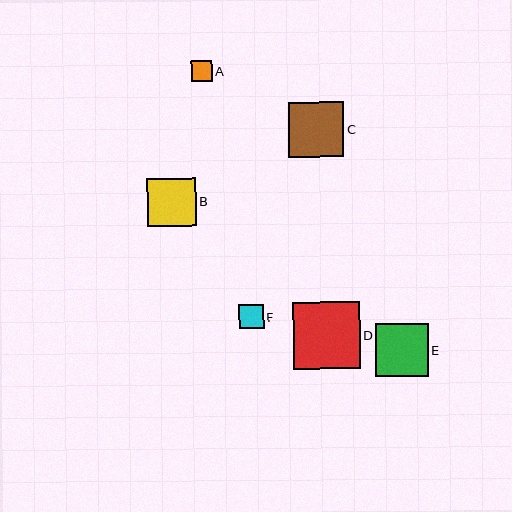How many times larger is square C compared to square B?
Square C is approximately 1.1 times the size of square B.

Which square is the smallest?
Square A is the smallest with a size of approximately 20 pixels.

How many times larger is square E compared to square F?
Square E is approximately 2.1 times the size of square F.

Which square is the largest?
Square D is the largest with a size of approximately 67 pixels.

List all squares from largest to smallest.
From largest to smallest: D, C, E, B, F, A.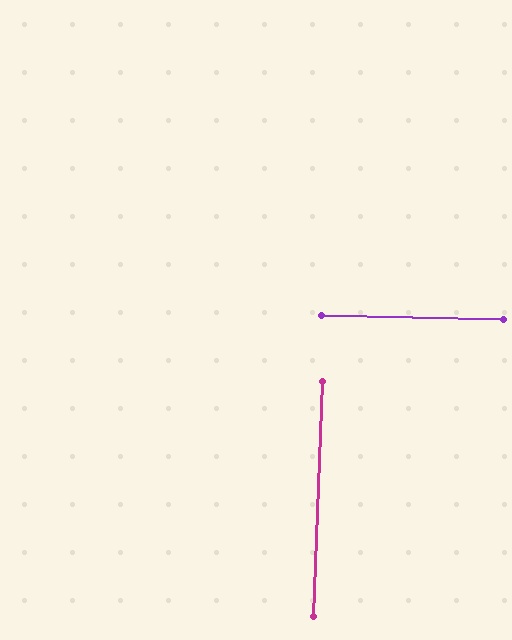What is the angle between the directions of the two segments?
Approximately 89 degrees.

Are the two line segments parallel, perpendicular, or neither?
Perpendicular — they meet at approximately 89°.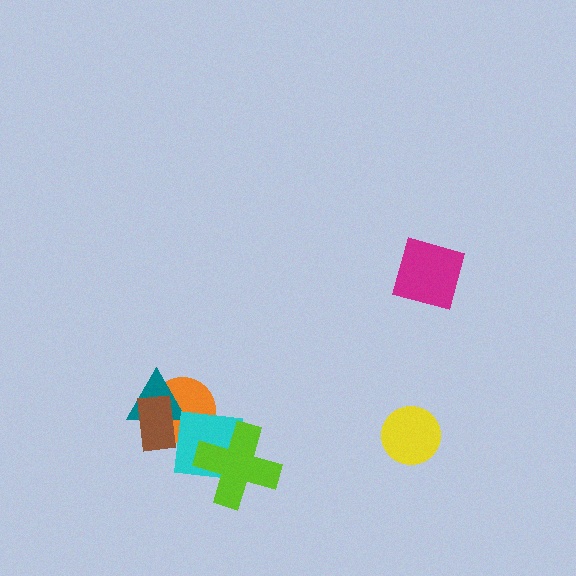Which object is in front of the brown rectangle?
The cyan square is in front of the brown rectangle.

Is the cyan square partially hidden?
Yes, it is partially covered by another shape.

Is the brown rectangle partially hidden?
Yes, it is partially covered by another shape.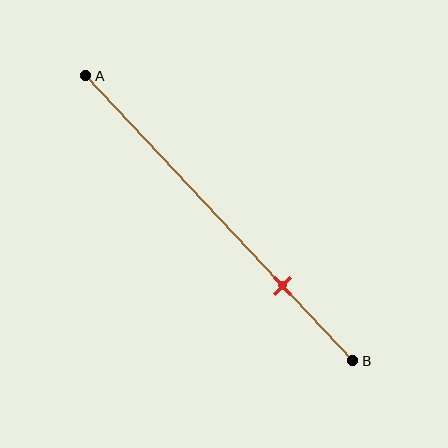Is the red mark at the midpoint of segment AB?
No, the mark is at about 75% from A, not at the 50% midpoint.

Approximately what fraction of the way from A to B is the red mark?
The red mark is approximately 75% of the way from A to B.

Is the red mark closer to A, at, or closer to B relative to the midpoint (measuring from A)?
The red mark is closer to point B than the midpoint of segment AB.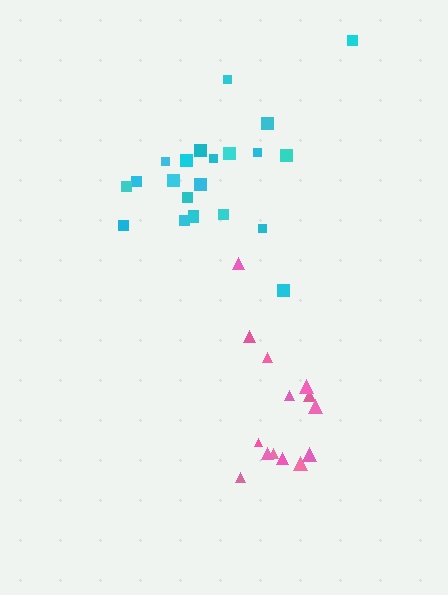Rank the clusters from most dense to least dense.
cyan, pink.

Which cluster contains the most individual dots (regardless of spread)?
Cyan (22).